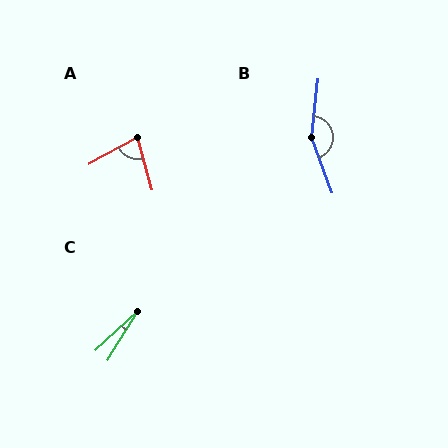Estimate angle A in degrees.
Approximately 77 degrees.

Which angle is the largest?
B, at approximately 153 degrees.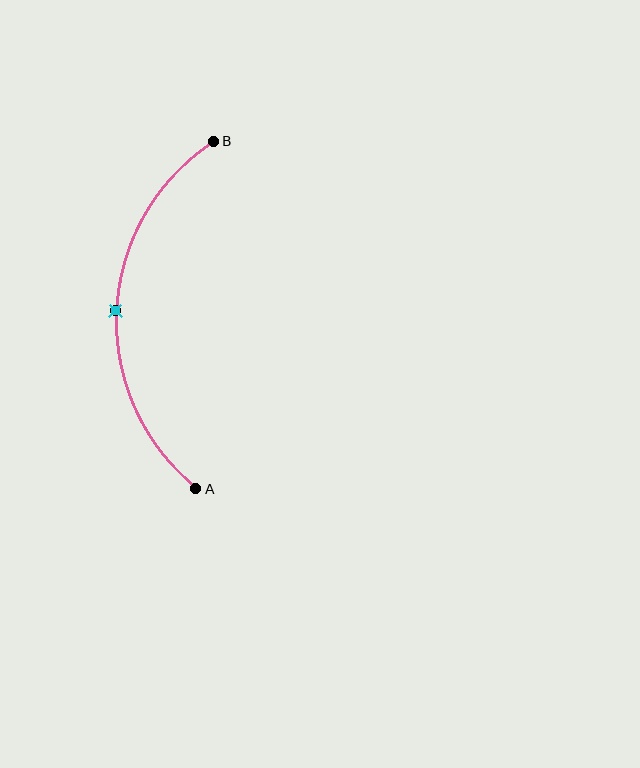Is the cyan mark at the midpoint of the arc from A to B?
Yes. The cyan mark lies on the arc at equal arc-length from both A and B — it is the arc midpoint.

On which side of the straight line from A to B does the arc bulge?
The arc bulges to the left of the straight line connecting A and B.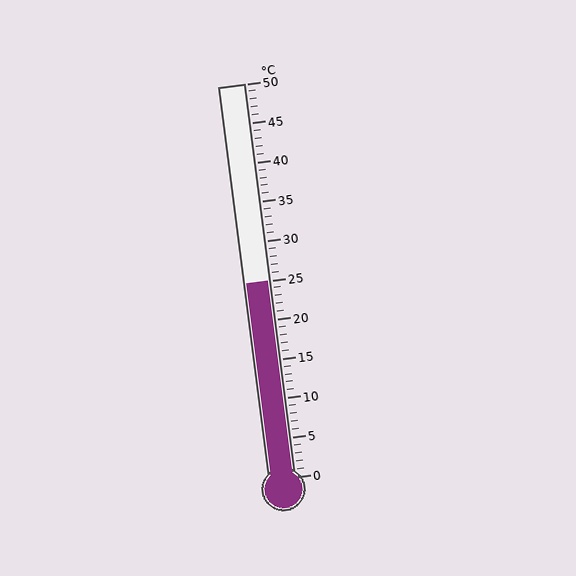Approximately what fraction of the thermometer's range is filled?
The thermometer is filled to approximately 50% of its range.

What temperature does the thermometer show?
The thermometer shows approximately 25°C.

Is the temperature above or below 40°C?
The temperature is below 40°C.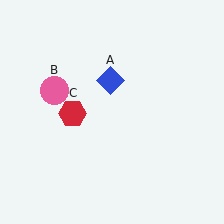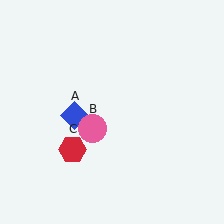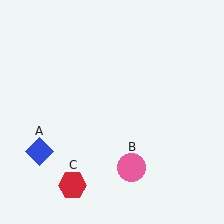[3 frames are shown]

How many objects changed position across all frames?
3 objects changed position: blue diamond (object A), pink circle (object B), red hexagon (object C).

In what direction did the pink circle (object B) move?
The pink circle (object B) moved down and to the right.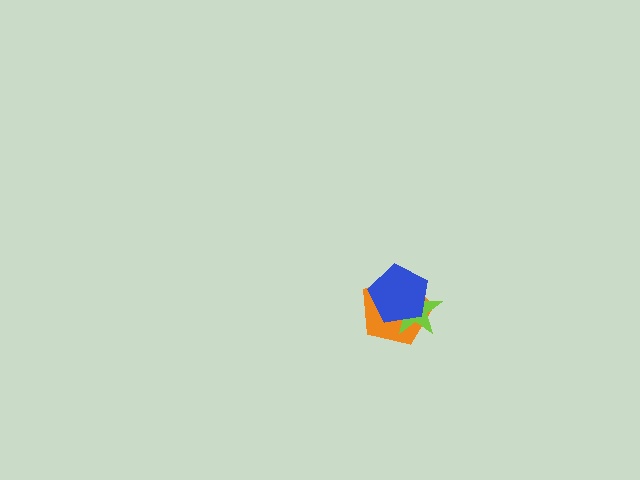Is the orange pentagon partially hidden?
Yes, it is partially covered by another shape.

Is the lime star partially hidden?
Yes, it is partially covered by another shape.